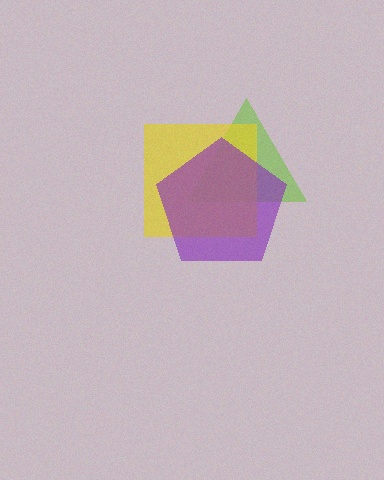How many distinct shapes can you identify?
There are 3 distinct shapes: a lime triangle, a yellow square, a purple pentagon.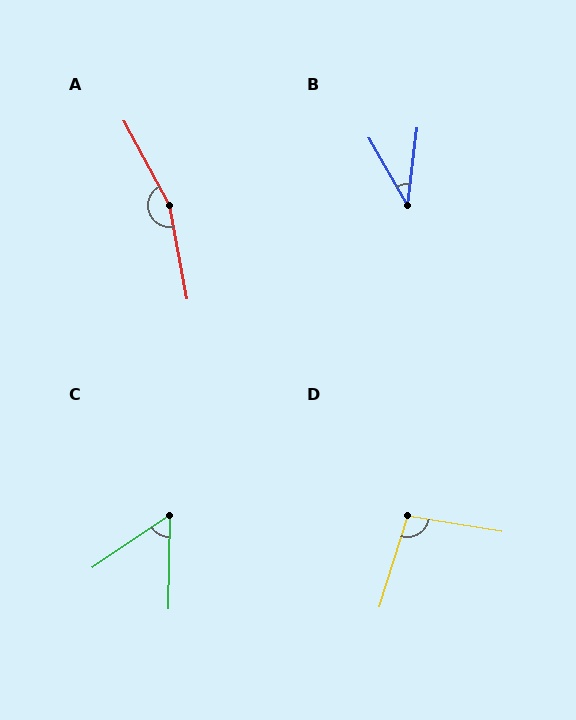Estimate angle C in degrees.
Approximately 55 degrees.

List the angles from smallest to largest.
B (37°), C (55°), D (98°), A (163°).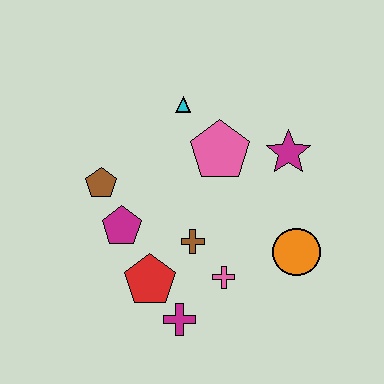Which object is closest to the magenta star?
The pink pentagon is closest to the magenta star.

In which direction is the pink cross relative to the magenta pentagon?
The pink cross is to the right of the magenta pentagon.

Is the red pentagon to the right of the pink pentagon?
No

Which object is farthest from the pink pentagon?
The magenta cross is farthest from the pink pentagon.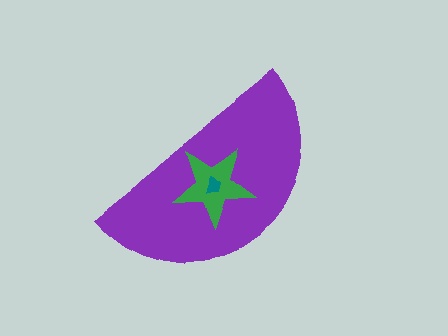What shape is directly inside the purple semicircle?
The green star.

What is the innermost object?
The teal trapezoid.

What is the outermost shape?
The purple semicircle.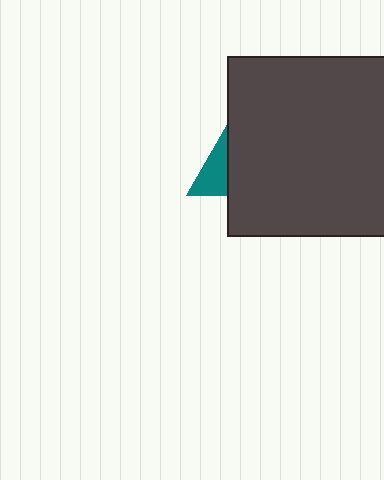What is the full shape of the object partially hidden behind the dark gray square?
The partially hidden object is a teal triangle.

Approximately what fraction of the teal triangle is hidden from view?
Roughly 65% of the teal triangle is hidden behind the dark gray square.